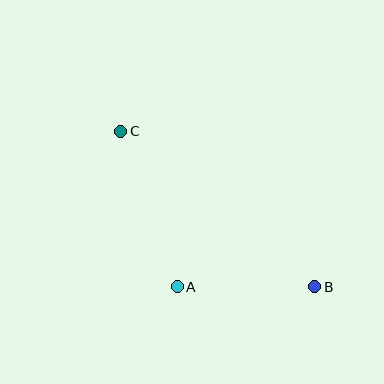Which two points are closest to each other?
Points A and B are closest to each other.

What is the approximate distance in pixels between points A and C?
The distance between A and C is approximately 165 pixels.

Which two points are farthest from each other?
Points B and C are farthest from each other.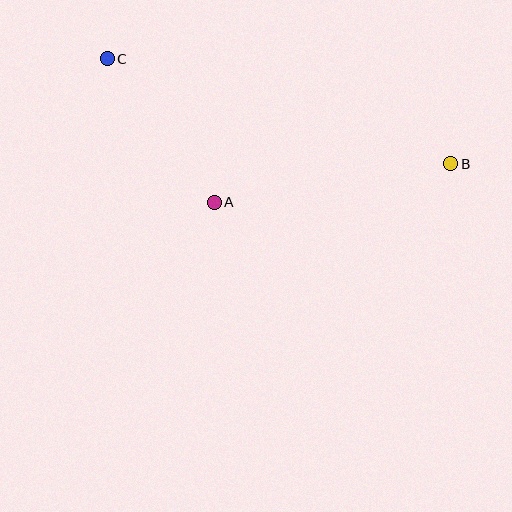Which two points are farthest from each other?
Points B and C are farthest from each other.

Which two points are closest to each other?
Points A and C are closest to each other.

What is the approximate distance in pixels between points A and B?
The distance between A and B is approximately 240 pixels.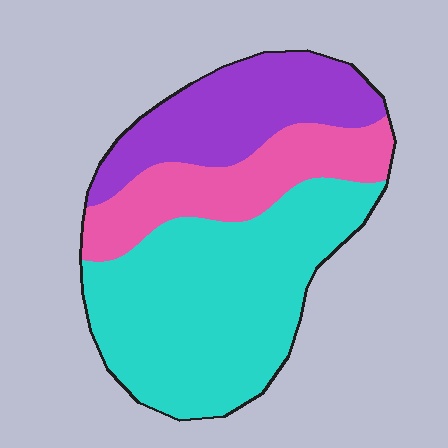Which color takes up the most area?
Cyan, at roughly 50%.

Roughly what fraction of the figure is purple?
Purple takes up between a quarter and a half of the figure.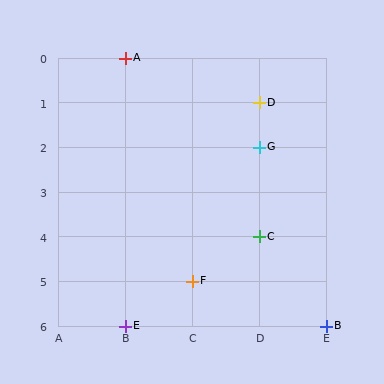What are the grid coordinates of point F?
Point F is at grid coordinates (C, 5).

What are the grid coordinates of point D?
Point D is at grid coordinates (D, 1).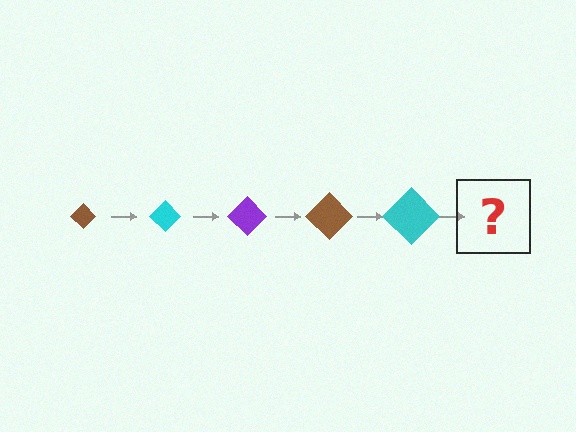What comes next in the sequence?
The next element should be a purple diamond, larger than the previous one.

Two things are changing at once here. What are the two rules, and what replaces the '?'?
The two rules are that the diamond grows larger each step and the color cycles through brown, cyan, and purple. The '?' should be a purple diamond, larger than the previous one.